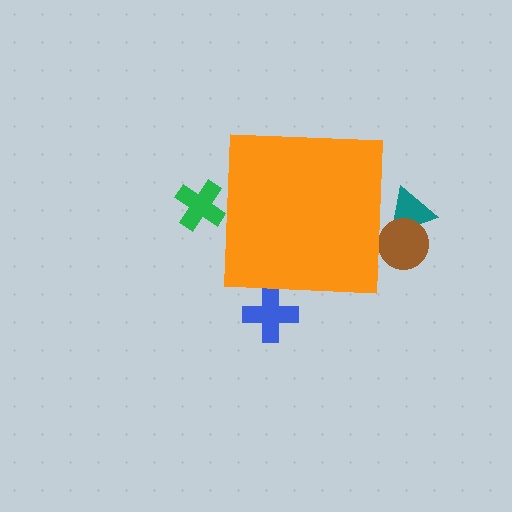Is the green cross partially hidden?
Yes, the green cross is partially hidden behind the orange square.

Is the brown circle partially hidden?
Yes, the brown circle is partially hidden behind the orange square.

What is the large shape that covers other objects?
An orange square.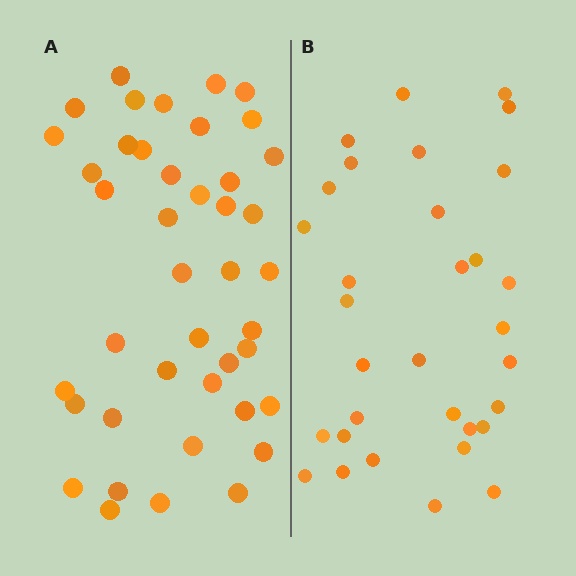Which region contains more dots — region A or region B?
Region A (the left region) has more dots.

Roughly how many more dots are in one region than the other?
Region A has roughly 10 or so more dots than region B.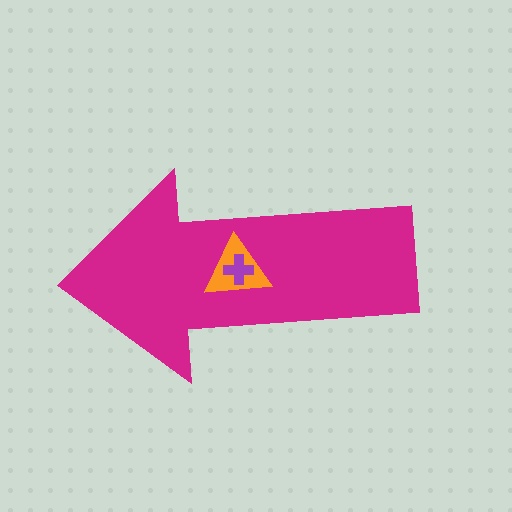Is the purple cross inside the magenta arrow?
Yes.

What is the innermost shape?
The purple cross.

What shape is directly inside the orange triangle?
The purple cross.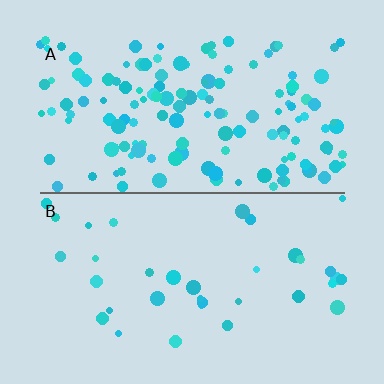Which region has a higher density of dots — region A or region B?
A (the top).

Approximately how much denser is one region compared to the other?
Approximately 3.9× — region A over region B.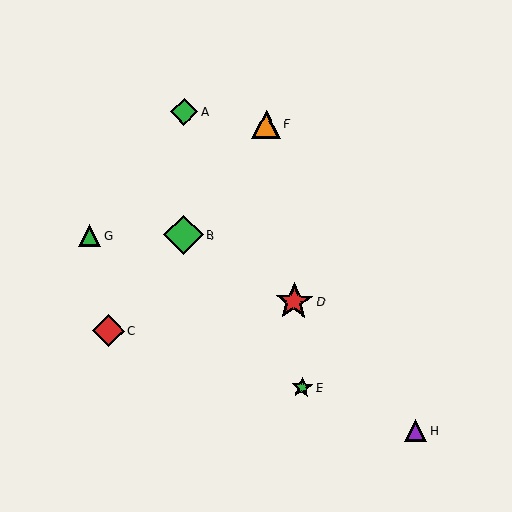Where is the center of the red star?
The center of the red star is at (294, 302).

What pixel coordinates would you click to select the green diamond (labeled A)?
Click at (184, 112) to select the green diamond A.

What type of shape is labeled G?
Shape G is a green triangle.